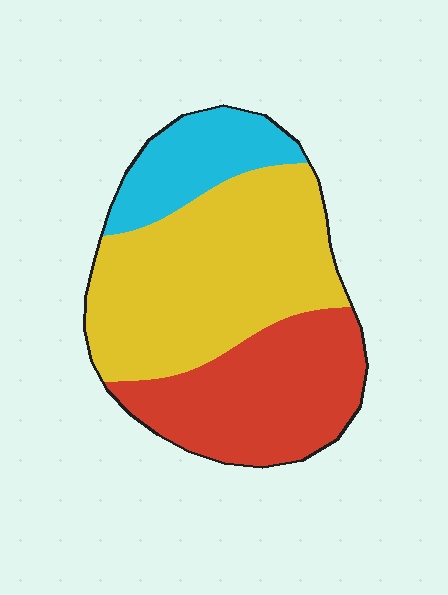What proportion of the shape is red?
Red covers 33% of the shape.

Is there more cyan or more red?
Red.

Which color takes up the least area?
Cyan, at roughly 15%.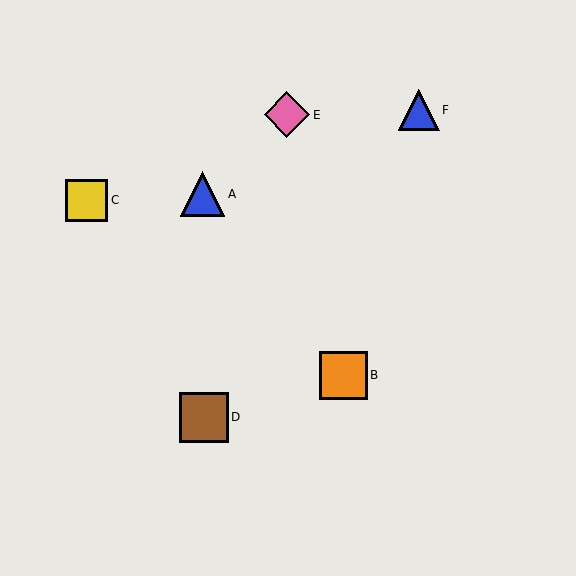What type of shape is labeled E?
Shape E is a pink diamond.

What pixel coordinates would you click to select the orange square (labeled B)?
Click at (343, 375) to select the orange square B.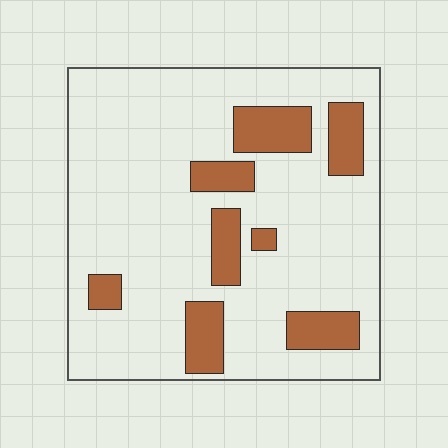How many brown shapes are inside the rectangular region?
8.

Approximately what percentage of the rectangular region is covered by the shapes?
Approximately 20%.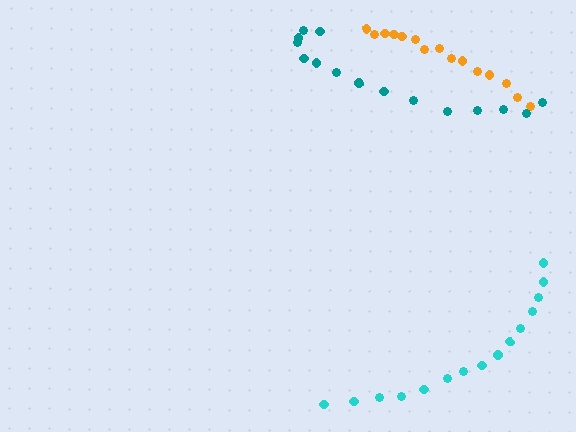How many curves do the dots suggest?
There are 3 distinct paths.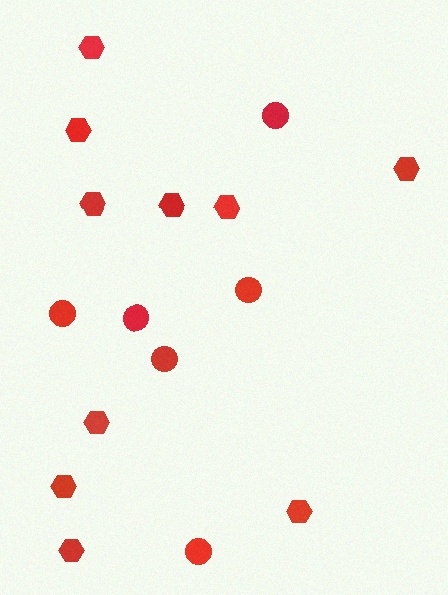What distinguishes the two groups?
There are 2 groups: one group of hexagons (10) and one group of circles (6).